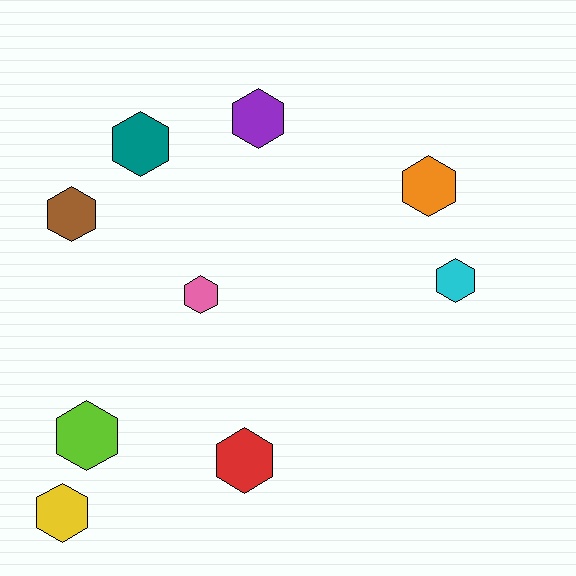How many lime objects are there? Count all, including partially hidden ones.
There is 1 lime object.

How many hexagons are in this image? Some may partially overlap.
There are 9 hexagons.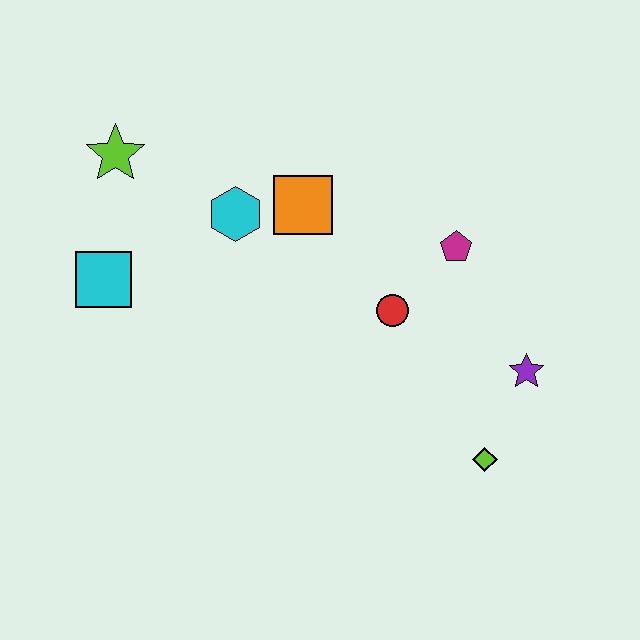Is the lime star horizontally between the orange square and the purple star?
No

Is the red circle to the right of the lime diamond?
No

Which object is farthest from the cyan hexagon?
The lime diamond is farthest from the cyan hexagon.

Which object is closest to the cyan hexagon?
The orange square is closest to the cyan hexagon.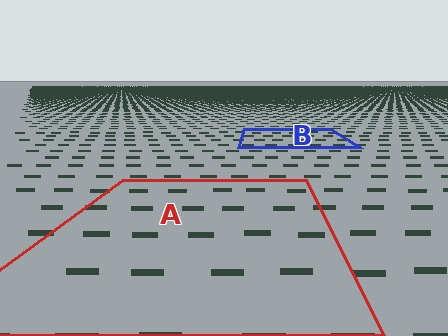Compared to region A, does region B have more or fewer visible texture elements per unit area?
Region B has more texture elements per unit area — they are packed more densely because it is farther away.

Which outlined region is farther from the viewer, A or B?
Region B is farther from the viewer — the texture elements inside it appear smaller and more densely packed.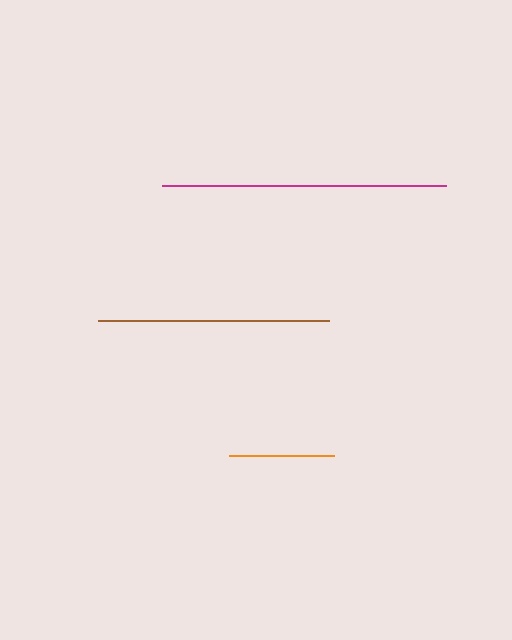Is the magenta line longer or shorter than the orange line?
The magenta line is longer than the orange line.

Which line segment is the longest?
The magenta line is the longest at approximately 283 pixels.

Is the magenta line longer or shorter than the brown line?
The magenta line is longer than the brown line.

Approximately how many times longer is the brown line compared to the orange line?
The brown line is approximately 2.2 times the length of the orange line.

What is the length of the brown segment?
The brown segment is approximately 231 pixels long.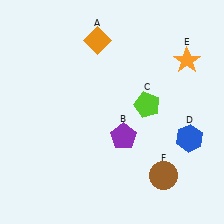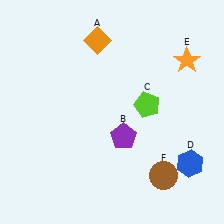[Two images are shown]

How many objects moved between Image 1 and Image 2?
1 object moved between the two images.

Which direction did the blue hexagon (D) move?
The blue hexagon (D) moved down.